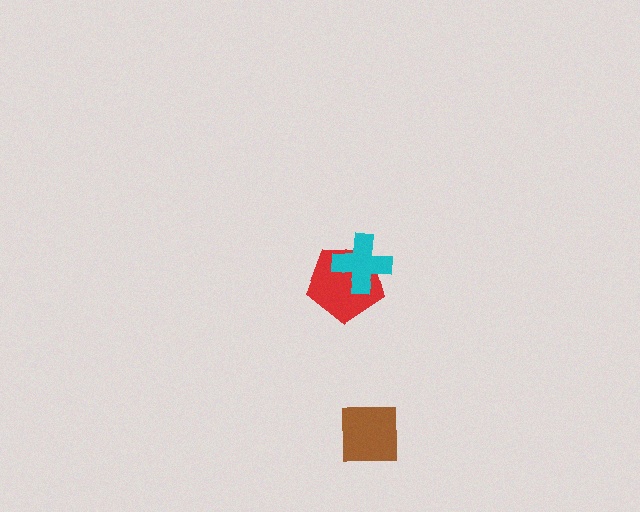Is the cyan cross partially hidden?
No, no other shape covers it.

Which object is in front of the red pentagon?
The cyan cross is in front of the red pentagon.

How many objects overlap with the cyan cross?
1 object overlaps with the cyan cross.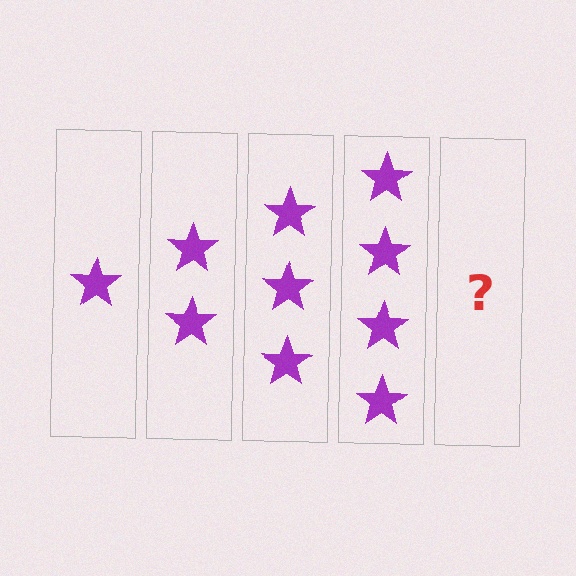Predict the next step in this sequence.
The next step is 5 stars.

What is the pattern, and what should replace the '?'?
The pattern is that each step adds one more star. The '?' should be 5 stars.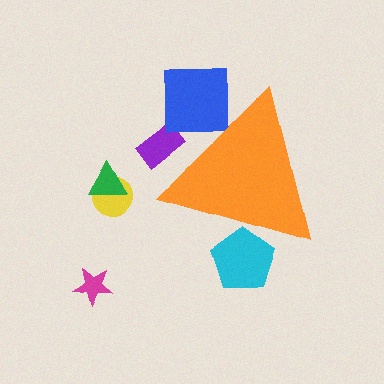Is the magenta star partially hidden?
No, the magenta star is fully visible.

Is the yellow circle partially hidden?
No, the yellow circle is fully visible.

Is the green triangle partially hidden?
No, the green triangle is fully visible.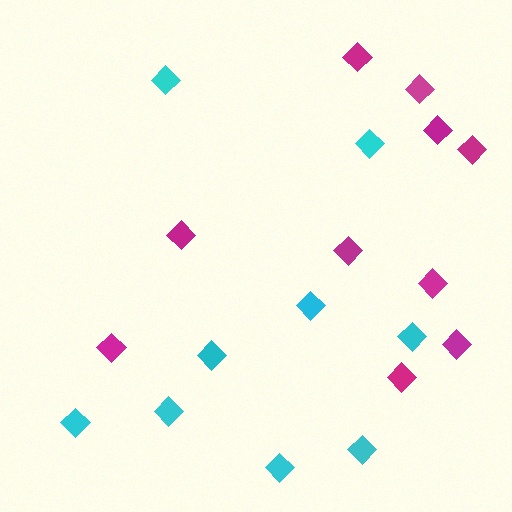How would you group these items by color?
There are 2 groups: one group of magenta diamonds (10) and one group of cyan diamonds (9).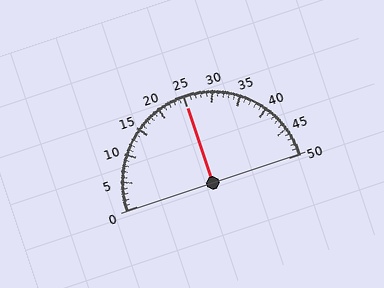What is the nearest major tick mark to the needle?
The nearest major tick mark is 25.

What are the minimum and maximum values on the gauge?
The gauge ranges from 0 to 50.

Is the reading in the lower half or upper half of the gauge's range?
The reading is in the upper half of the range (0 to 50).